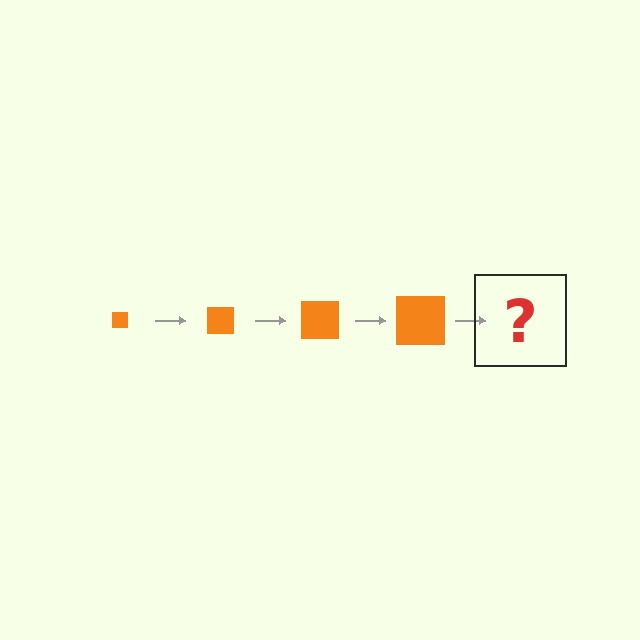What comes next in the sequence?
The next element should be an orange square, larger than the previous one.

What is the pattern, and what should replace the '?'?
The pattern is that the square gets progressively larger each step. The '?' should be an orange square, larger than the previous one.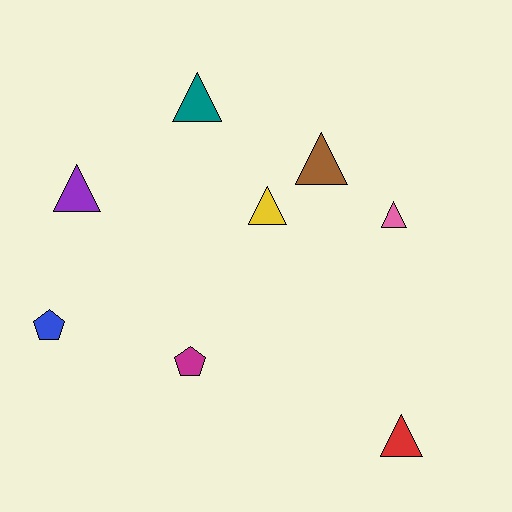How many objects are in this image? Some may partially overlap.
There are 8 objects.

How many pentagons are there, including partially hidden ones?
There are 2 pentagons.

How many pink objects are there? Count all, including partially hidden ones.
There is 1 pink object.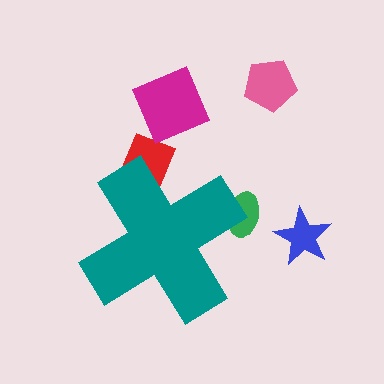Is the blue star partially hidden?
No, the blue star is fully visible.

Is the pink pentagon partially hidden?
No, the pink pentagon is fully visible.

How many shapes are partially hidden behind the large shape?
2 shapes are partially hidden.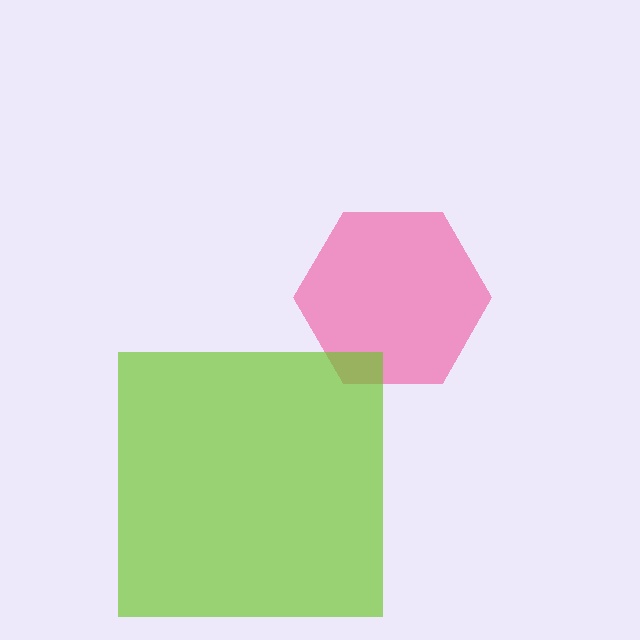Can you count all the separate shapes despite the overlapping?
Yes, there are 2 separate shapes.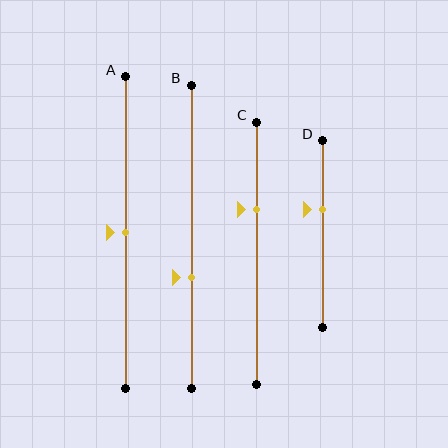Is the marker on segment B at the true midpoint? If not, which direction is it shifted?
No, the marker on segment B is shifted downward by about 14% of the segment length.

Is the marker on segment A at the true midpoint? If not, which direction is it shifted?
Yes, the marker on segment A is at the true midpoint.